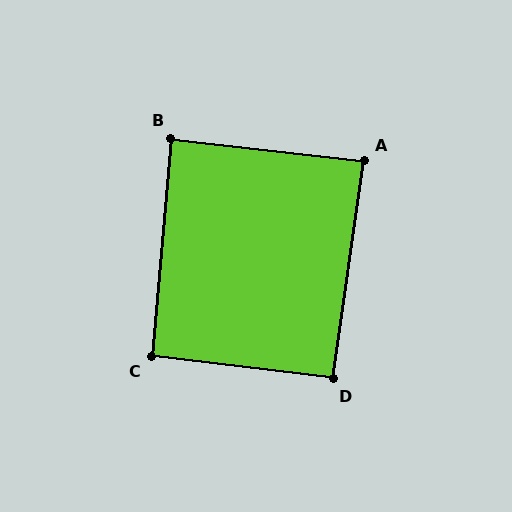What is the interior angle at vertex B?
Approximately 89 degrees (approximately right).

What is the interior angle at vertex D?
Approximately 91 degrees (approximately right).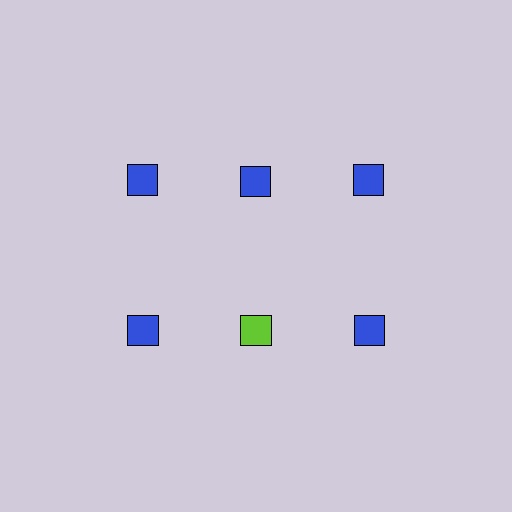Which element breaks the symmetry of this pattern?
The lime square in the second row, second from left column breaks the symmetry. All other shapes are blue squares.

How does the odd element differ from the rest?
It has a different color: lime instead of blue.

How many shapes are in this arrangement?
There are 6 shapes arranged in a grid pattern.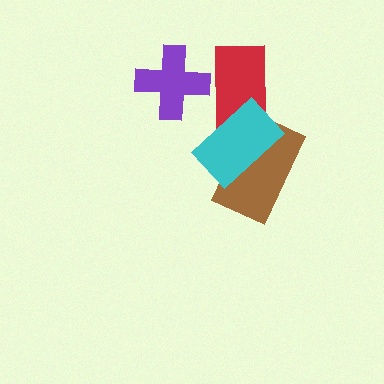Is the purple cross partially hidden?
Yes, it is partially covered by another shape.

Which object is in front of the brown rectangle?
The cyan rectangle is in front of the brown rectangle.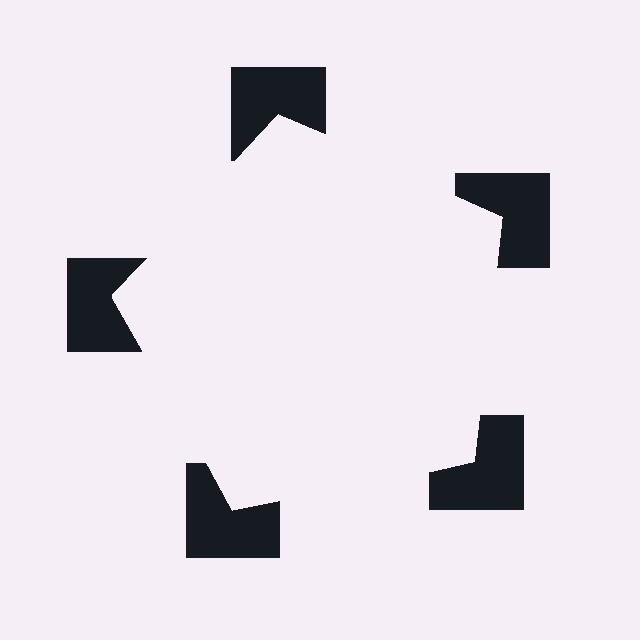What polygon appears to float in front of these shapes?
An illusory pentagon — its edges are inferred from the aligned wedge cuts in the notched squares, not physically drawn.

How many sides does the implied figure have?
5 sides.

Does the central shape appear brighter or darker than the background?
It typically appears slightly brighter than the background, even though no actual brightness change is drawn.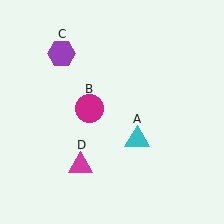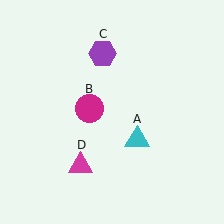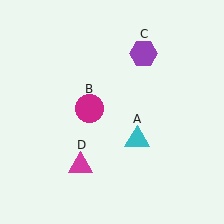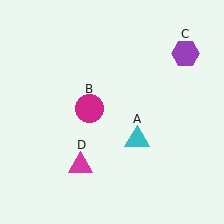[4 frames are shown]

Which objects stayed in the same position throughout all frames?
Cyan triangle (object A) and magenta circle (object B) and magenta triangle (object D) remained stationary.